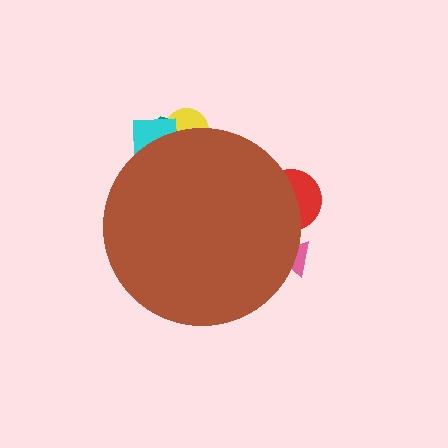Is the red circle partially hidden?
Yes, the red circle is partially hidden behind the brown circle.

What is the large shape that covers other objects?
A brown circle.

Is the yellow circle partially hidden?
Yes, the yellow circle is partially hidden behind the brown circle.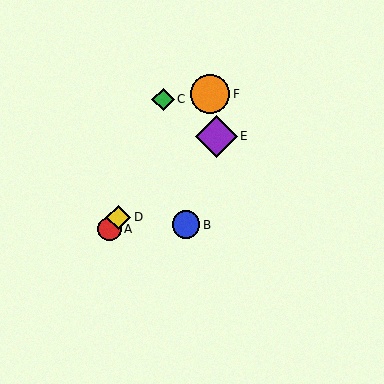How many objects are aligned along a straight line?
3 objects (A, D, F) are aligned along a straight line.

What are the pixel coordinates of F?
Object F is at (210, 94).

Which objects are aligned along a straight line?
Objects A, D, F are aligned along a straight line.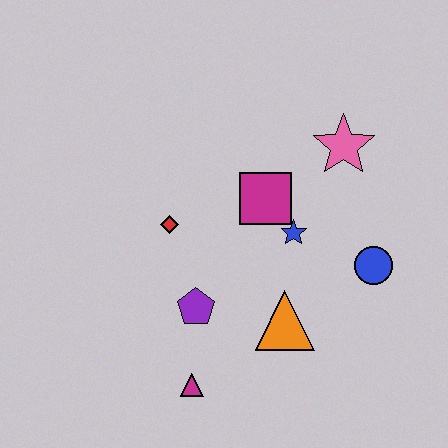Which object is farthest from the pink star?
The magenta triangle is farthest from the pink star.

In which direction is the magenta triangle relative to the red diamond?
The magenta triangle is below the red diamond.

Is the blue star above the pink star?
No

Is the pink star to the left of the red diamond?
No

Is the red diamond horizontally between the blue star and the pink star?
No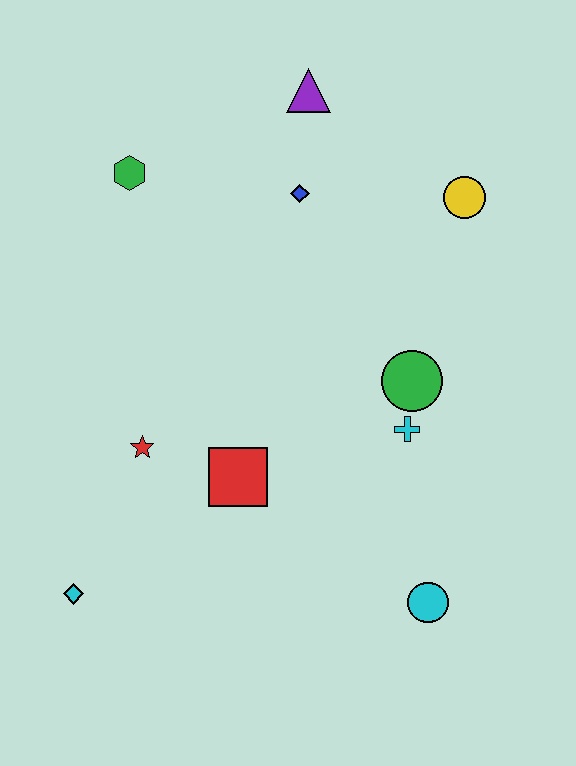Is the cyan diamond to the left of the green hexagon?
Yes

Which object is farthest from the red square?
The purple triangle is farthest from the red square.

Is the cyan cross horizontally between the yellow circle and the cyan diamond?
Yes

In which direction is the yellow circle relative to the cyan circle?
The yellow circle is above the cyan circle.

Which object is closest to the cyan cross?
The green circle is closest to the cyan cross.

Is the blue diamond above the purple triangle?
No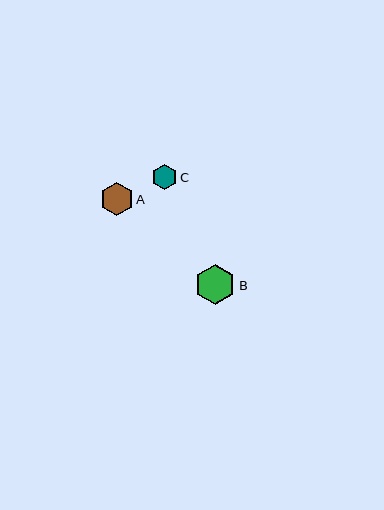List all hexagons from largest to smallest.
From largest to smallest: B, A, C.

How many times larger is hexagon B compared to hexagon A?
Hexagon B is approximately 1.2 times the size of hexagon A.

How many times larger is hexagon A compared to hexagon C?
Hexagon A is approximately 1.3 times the size of hexagon C.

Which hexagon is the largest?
Hexagon B is the largest with a size of approximately 40 pixels.